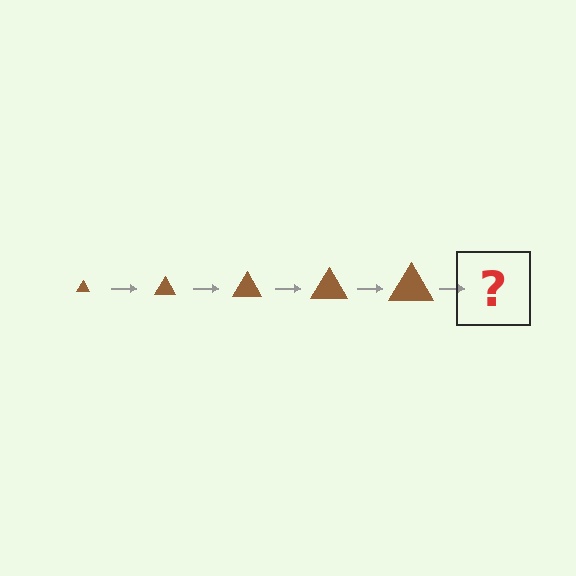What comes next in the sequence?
The next element should be a brown triangle, larger than the previous one.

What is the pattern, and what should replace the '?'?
The pattern is that the triangle gets progressively larger each step. The '?' should be a brown triangle, larger than the previous one.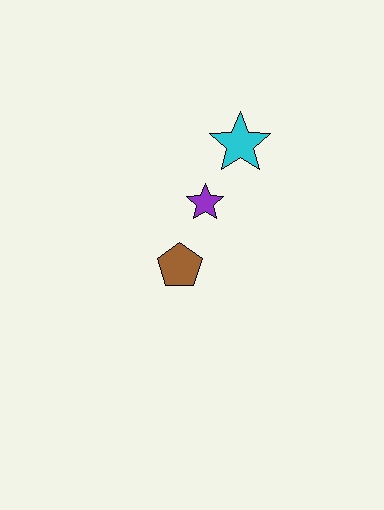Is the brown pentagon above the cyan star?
No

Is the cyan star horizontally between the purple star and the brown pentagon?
No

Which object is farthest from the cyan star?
The brown pentagon is farthest from the cyan star.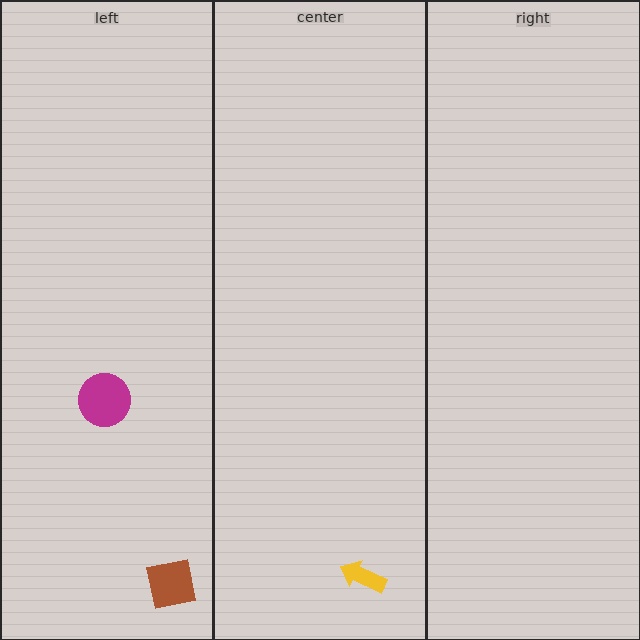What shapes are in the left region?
The brown square, the magenta circle.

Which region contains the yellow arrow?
The center region.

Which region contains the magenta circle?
The left region.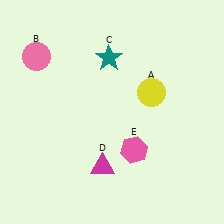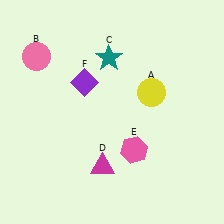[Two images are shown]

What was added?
A purple diamond (F) was added in Image 2.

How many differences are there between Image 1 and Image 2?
There is 1 difference between the two images.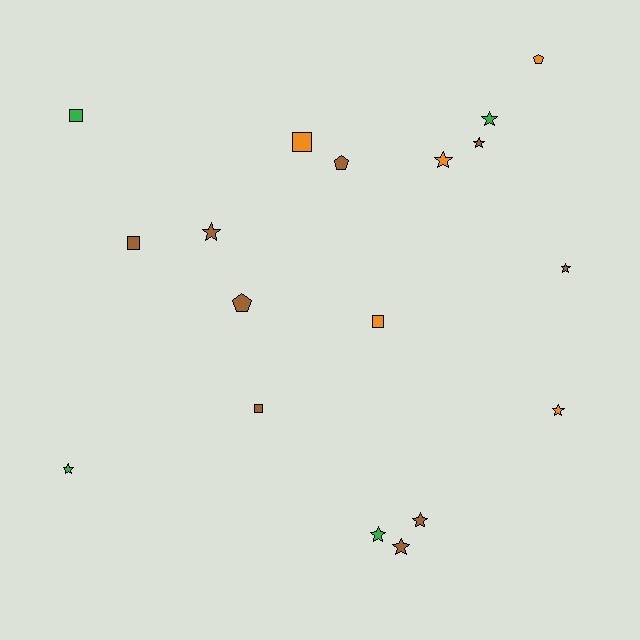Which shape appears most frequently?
Star, with 10 objects.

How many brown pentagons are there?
There are 2 brown pentagons.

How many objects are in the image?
There are 18 objects.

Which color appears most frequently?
Brown, with 9 objects.